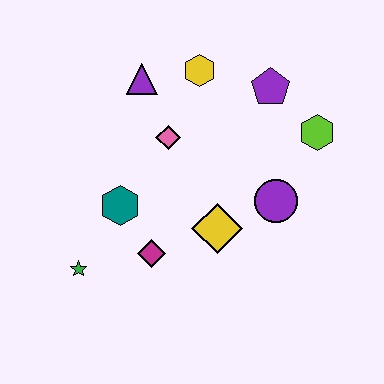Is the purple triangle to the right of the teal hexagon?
Yes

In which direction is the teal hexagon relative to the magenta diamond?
The teal hexagon is above the magenta diamond.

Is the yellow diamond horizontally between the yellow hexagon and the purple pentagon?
Yes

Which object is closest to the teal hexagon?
The magenta diamond is closest to the teal hexagon.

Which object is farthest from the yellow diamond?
The purple triangle is farthest from the yellow diamond.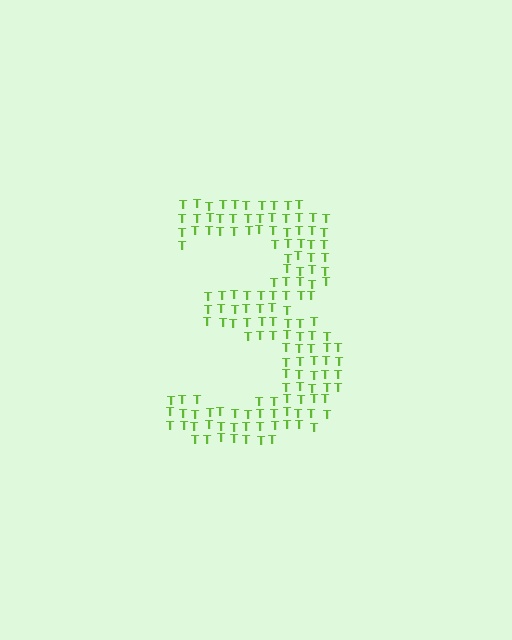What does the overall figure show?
The overall figure shows the digit 3.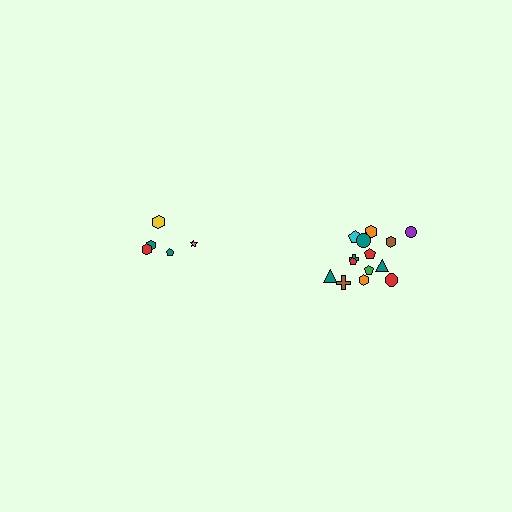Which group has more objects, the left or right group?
The right group.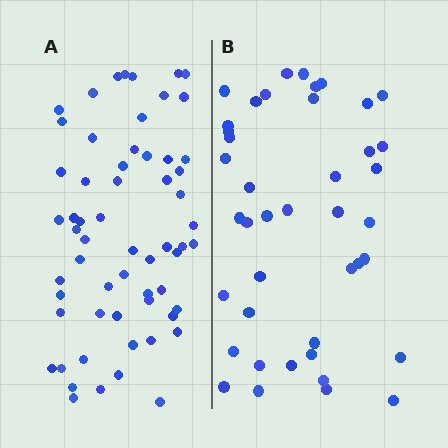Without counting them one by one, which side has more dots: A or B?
Region A (the left region) has more dots.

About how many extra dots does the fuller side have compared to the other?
Region A has approximately 20 more dots than region B.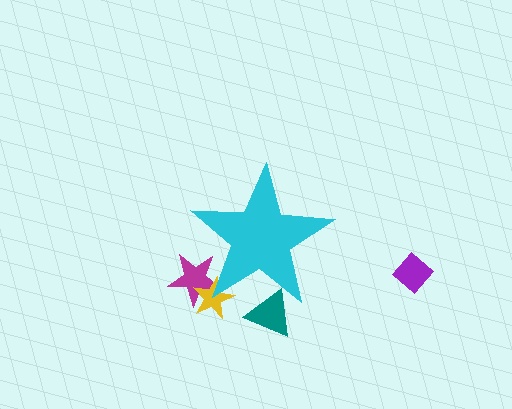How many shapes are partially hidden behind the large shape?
3 shapes are partially hidden.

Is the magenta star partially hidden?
Yes, the magenta star is partially hidden behind the cyan star.